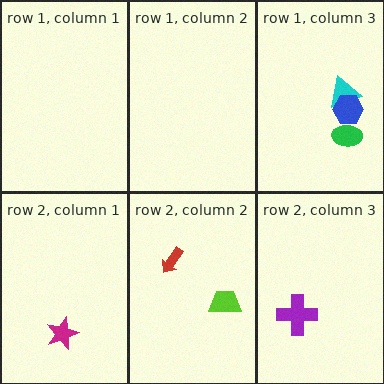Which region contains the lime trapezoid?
The row 2, column 2 region.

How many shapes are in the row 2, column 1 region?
1.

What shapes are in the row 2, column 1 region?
The magenta star.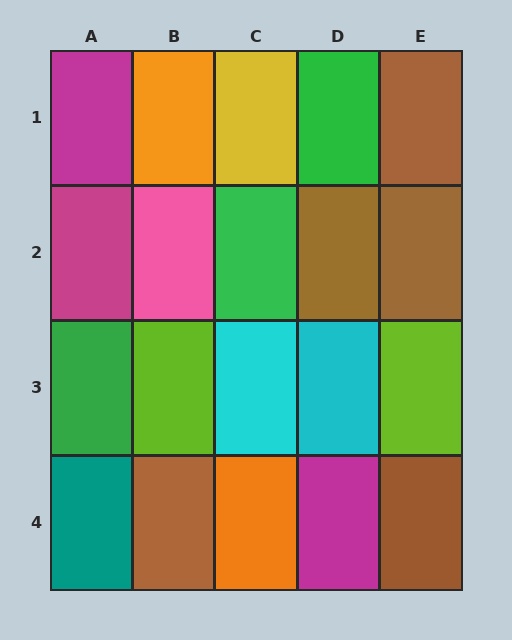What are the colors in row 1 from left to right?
Magenta, orange, yellow, green, brown.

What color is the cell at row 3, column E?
Lime.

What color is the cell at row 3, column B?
Lime.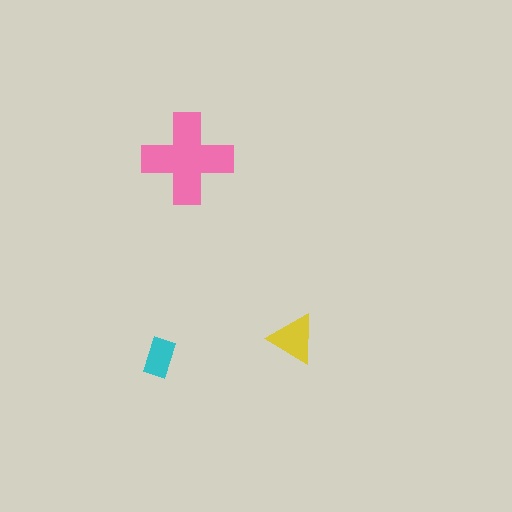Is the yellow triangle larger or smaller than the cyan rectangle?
Larger.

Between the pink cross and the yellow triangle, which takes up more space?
The pink cross.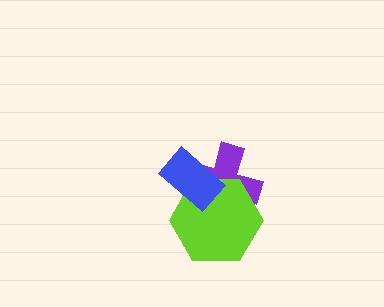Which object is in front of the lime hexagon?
The blue rectangle is in front of the lime hexagon.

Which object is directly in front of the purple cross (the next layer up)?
The lime hexagon is directly in front of the purple cross.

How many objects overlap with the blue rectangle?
2 objects overlap with the blue rectangle.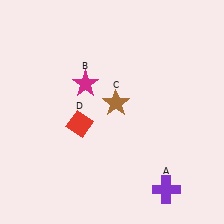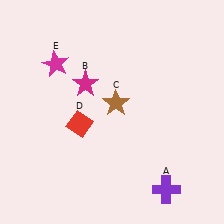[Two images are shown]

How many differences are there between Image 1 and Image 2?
There is 1 difference between the two images.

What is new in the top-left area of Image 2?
A magenta star (E) was added in the top-left area of Image 2.